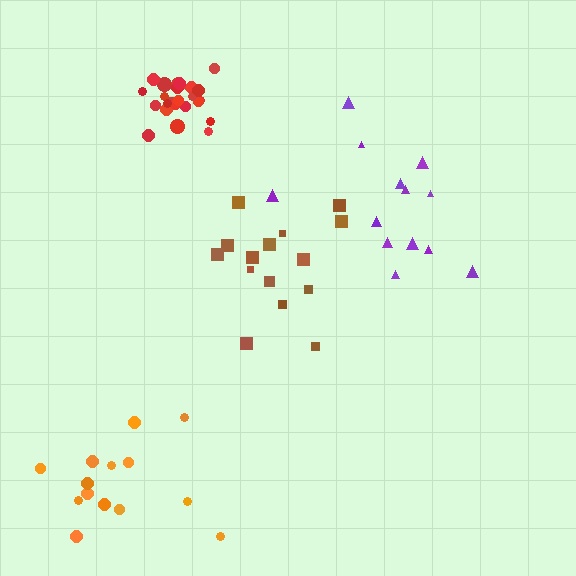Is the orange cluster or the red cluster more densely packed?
Red.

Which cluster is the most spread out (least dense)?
Purple.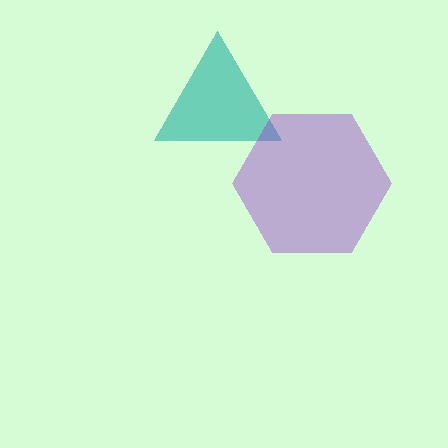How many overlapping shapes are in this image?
There are 2 overlapping shapes in the image.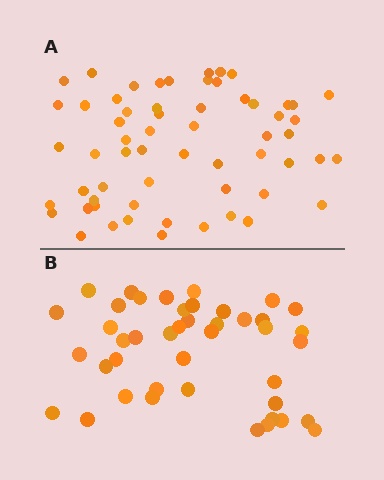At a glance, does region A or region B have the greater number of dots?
Region A (the top region) has more dots.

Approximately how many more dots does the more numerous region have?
Region A has approximately 15 more dots than region B.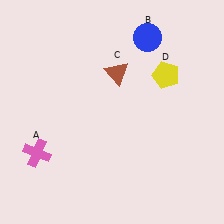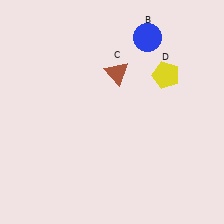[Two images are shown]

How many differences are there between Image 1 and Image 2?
There is 1 difference between the two images.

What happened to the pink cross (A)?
The pink cross (A) was removed in Image 2. It was in the bottom-left area of Image 1.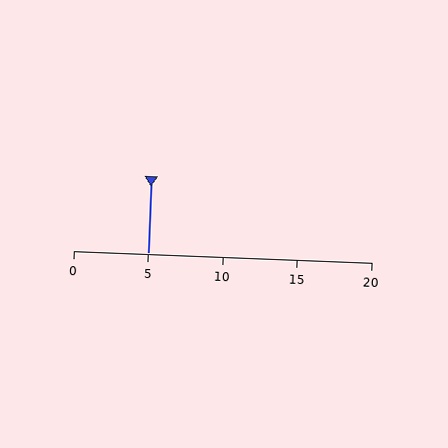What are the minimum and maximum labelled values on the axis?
The axis runs from 0 to 20.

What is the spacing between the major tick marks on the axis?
The major ticks are spaced 5 apart.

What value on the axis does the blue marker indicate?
The marker indicates approximately 5.